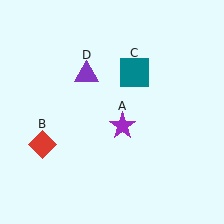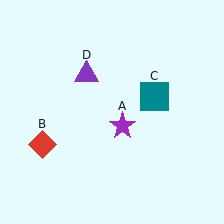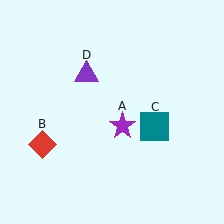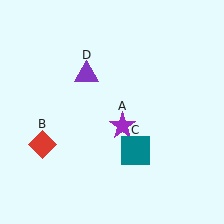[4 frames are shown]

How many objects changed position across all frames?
1 object changed position: teal square (object C).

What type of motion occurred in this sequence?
The teal square (object C) rotated clockwise around the center of the scene.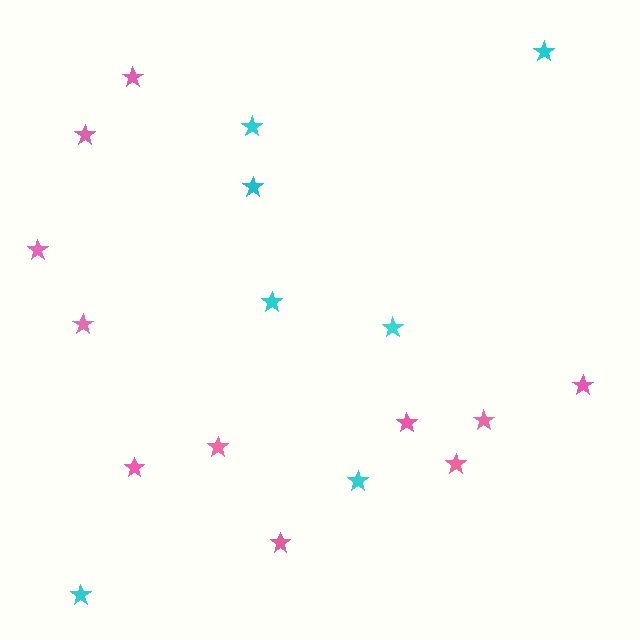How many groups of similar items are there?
There are 2 groups: one group of cyan stars (7) and one group of pink stars (11).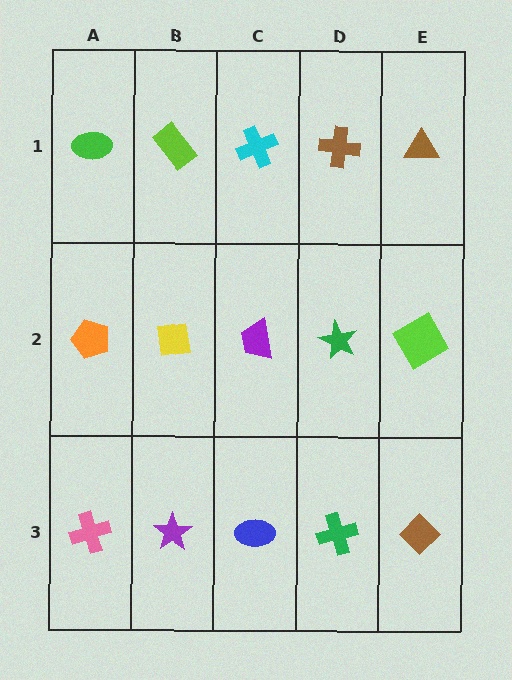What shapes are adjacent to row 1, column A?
An orange pentagon (row 2, column A), a lime rectangle (row 1, column B).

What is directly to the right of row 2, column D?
A lime square.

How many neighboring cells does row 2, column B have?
4.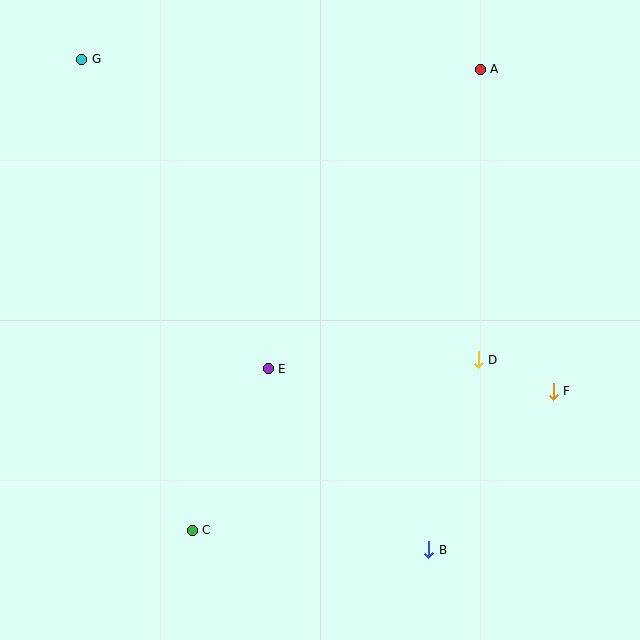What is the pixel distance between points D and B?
The distance between D and B is 197 pixels.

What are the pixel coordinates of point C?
Point C is at (192, 530).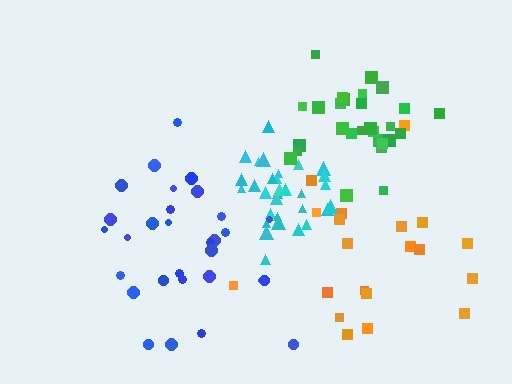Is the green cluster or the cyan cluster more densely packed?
Cyan.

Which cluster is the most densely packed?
Cyan.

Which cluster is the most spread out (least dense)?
Orange.